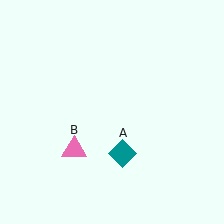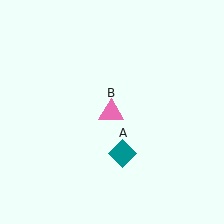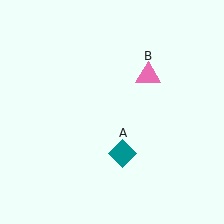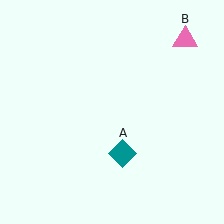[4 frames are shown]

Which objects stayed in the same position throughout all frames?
Teal diamond (object A) remained stationary.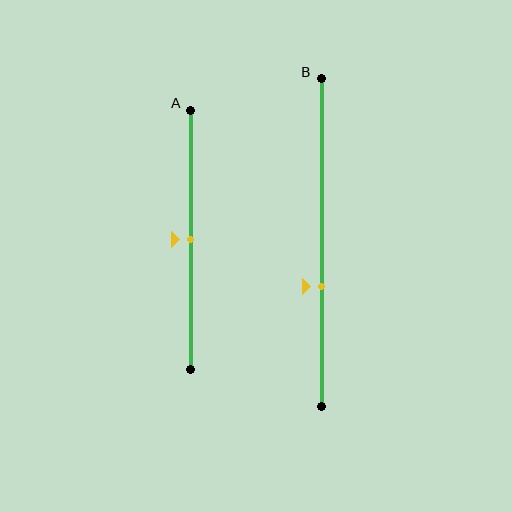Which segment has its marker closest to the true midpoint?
Segment A has its marker closest to the true midpoint.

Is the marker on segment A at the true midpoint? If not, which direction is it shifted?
Yes, the marker on segment A is at the true midpoint.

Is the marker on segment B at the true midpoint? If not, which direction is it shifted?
No, the marker on segment B is shifted downward by about 14% of the segment length.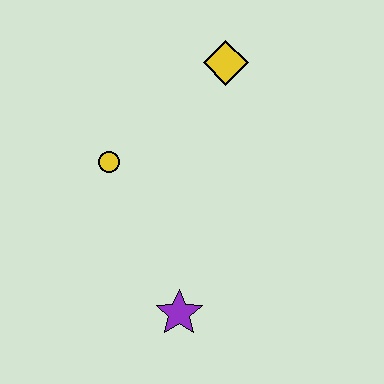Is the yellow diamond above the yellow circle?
Yes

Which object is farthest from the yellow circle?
The purple star is farthest from the yellow circle.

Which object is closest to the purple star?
The yellow circle is closest to the purple star.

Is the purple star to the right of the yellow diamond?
No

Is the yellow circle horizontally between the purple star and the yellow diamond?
No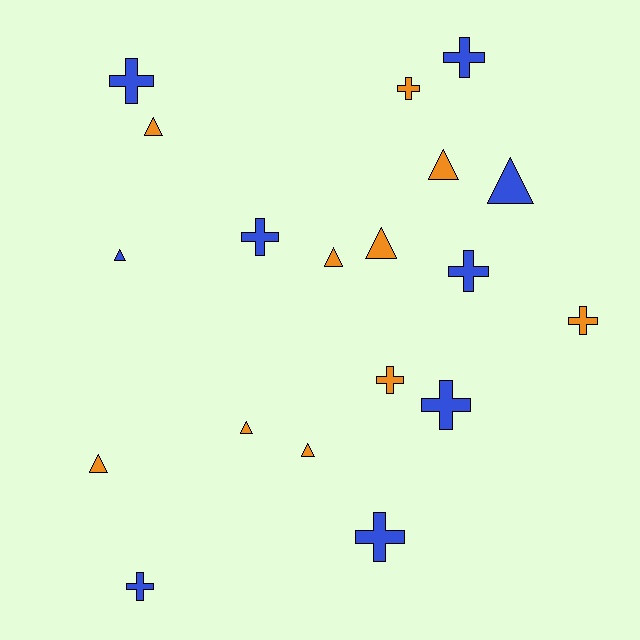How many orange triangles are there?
There are 7 orange triangles.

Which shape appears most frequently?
Cross, with 10 objects.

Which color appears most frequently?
Orange, with 10 objects.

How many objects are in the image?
There are 19 objects.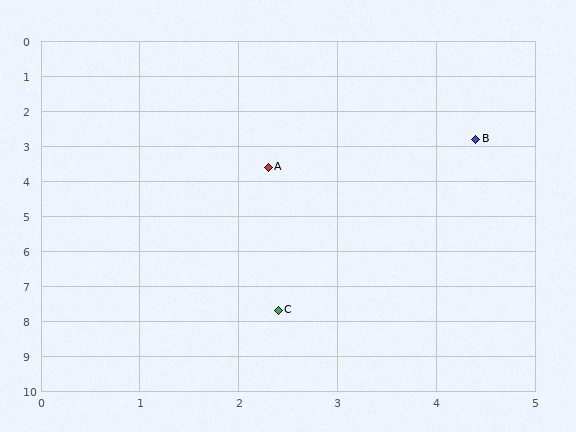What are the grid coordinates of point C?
Point C is at approximately (2.4, 7.7).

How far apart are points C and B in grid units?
Points C and B are about 5.3 grid units apart.